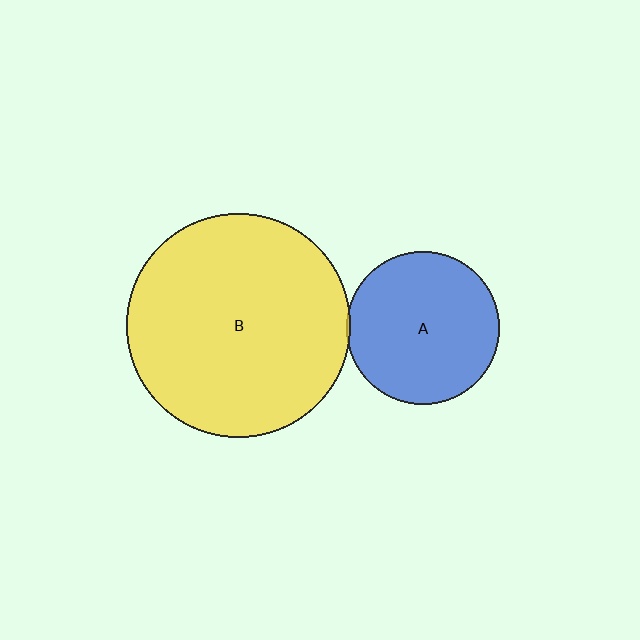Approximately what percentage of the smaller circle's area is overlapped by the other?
Approximately 5%.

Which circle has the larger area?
Circle B (yellow).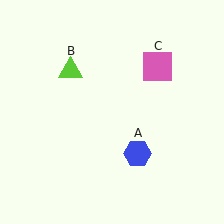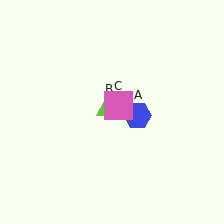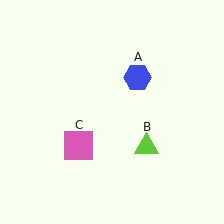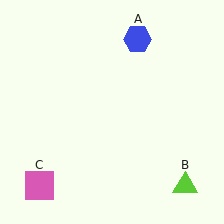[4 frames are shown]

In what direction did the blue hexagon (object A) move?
The blue hexagon (object A) moved up.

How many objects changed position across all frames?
3 objects changed position: blue hexagon (object A), lime triangle (object B), pink square (object C).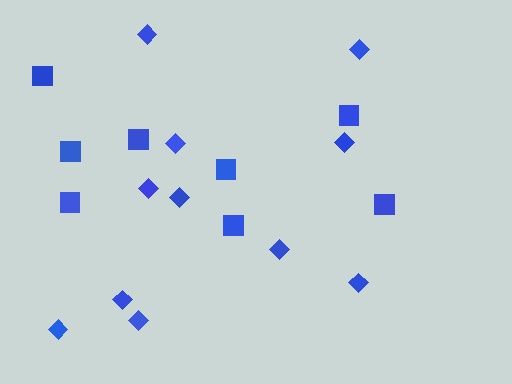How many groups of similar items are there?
There are 2 groups: one group of squares (8) and one group of diamonds (11).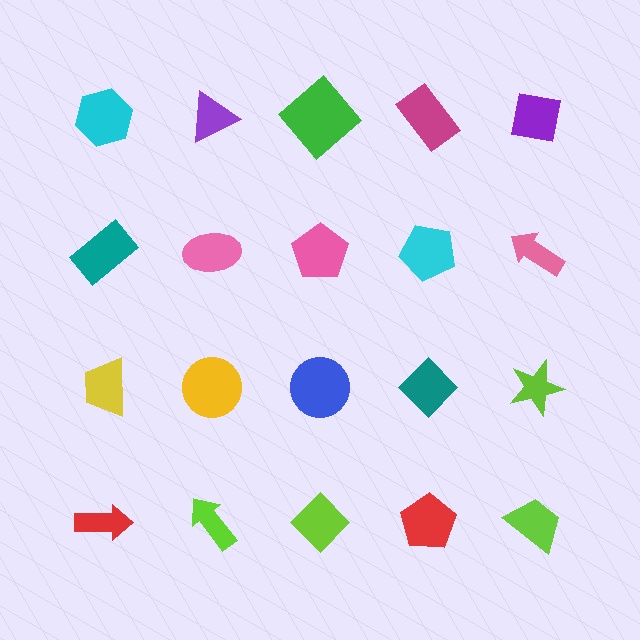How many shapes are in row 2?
5 shapes.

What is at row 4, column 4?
A red pentagon.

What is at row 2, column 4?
A cyan pentagon.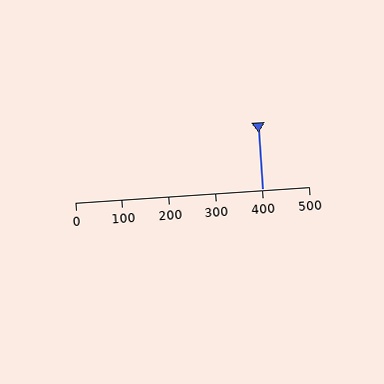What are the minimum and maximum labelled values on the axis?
The axis runs from 0 to 500.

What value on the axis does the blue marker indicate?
The marker indicates approximately 400.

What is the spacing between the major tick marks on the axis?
The major ticks are spaced 100 apart.